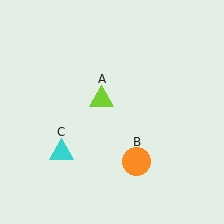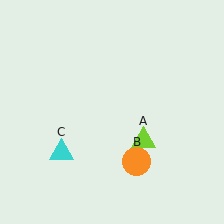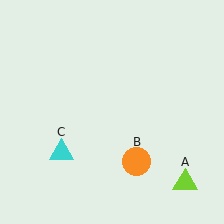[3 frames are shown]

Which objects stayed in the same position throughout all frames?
Orange circle (object B) and cyan triangle (object C) remained stationary.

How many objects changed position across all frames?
1 object changed position: lime triangle (object A).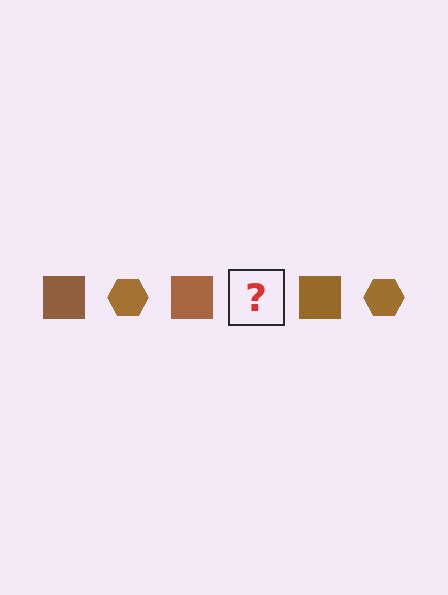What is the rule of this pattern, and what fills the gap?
The rule is that the pattern cycles through square, hexagon shapes in brown. The gap should be filled with a brown hexagon.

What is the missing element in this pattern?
The missing element is a brown hexagon.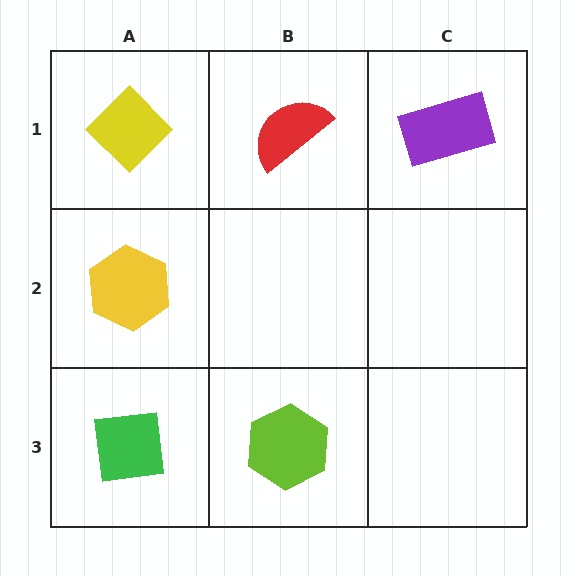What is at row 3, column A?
A green square.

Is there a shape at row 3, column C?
No, that cell is empty.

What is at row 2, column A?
A yellow hexagon.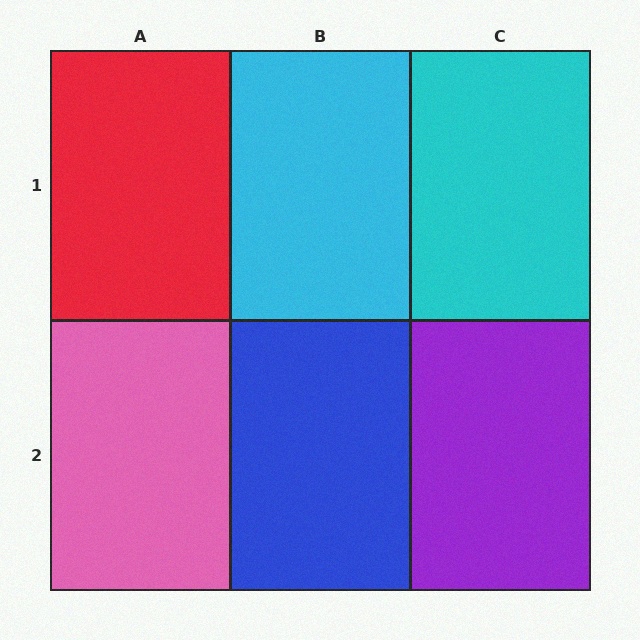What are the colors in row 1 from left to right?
Red, cyan, cyan.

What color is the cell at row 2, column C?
Purple.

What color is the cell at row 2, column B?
Blue.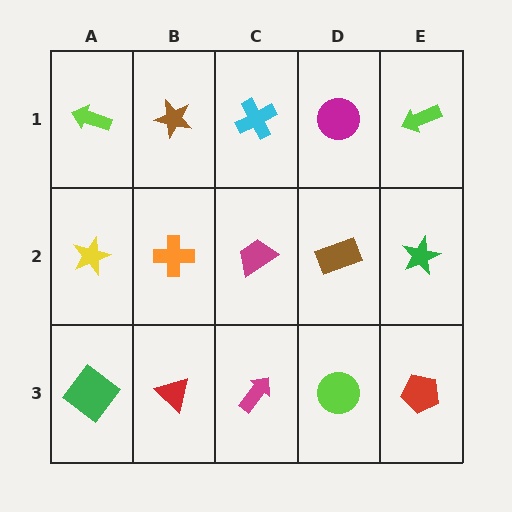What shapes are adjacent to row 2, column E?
A lime arrow (row 1, column E), a red pentagon (row 3, column E), a brown rectangle (row 2, column D).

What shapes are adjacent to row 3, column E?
A green star (row 2, column E), a lime circle (row 3, column D).